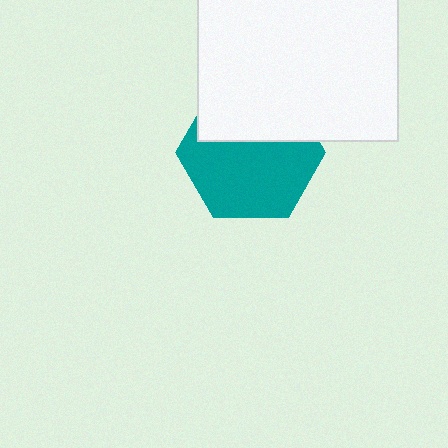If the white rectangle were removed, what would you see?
You would see the complete teal hexagon.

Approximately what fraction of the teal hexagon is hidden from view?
Roughly 38% of the teal hexagon is hidden behind the white rectangle.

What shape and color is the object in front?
The object in front is a white rectangle.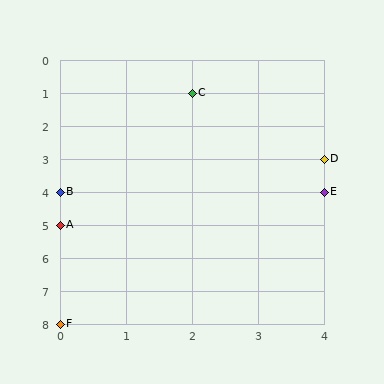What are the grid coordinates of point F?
Point F is at grid coordinates (0, 8).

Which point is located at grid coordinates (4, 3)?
Point D is at (4, 3).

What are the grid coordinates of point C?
Point C is at grid coordinates (2, 1).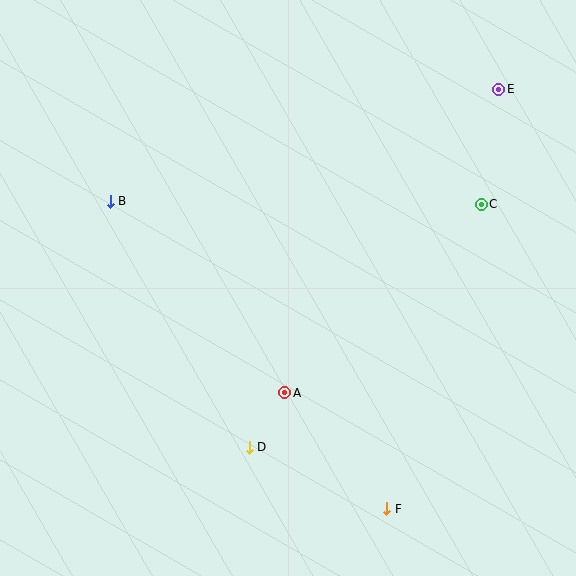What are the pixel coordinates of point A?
Point A is at (285, 393).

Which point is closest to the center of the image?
Point A at (285, 393) is closest to the center.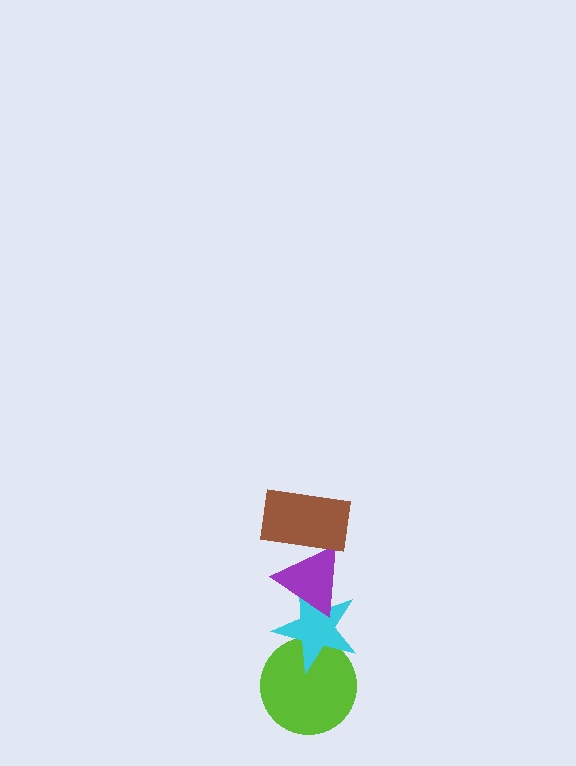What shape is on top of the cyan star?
The purple triangle is on top of the cyan star.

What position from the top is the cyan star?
The cyan star is 3rd from the top.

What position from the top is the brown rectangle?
The brown rectangle is 1st from the top.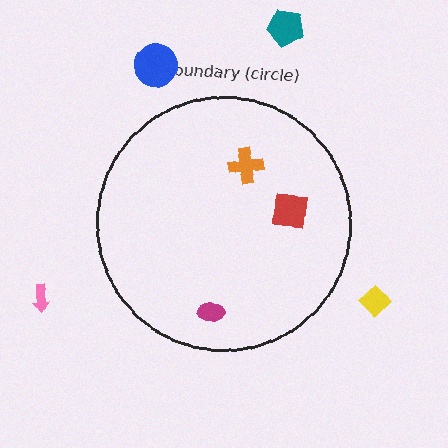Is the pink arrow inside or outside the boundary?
Outside.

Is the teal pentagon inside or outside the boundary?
Outside.